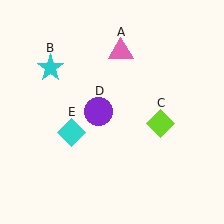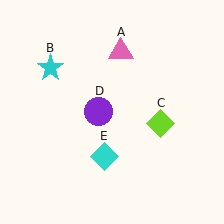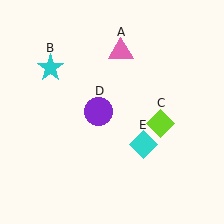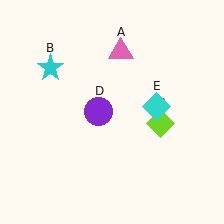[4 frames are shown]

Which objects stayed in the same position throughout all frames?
Pink triangle (object A) and cyan star (object B) and lime diamond (object C) and purple circle (object D) remained stationary.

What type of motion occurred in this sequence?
The cyan diamond (object E) rotated counterclockwise around the center of the scene.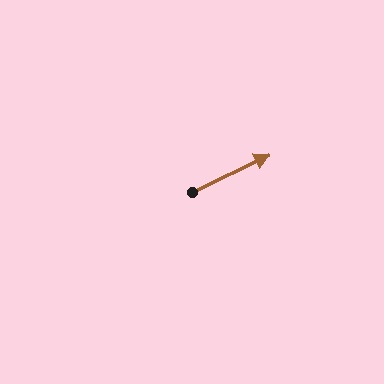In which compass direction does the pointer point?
Northeast.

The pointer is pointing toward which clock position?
Roughly 2 o'clock.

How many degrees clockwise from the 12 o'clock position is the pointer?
Approximately 64 degrees.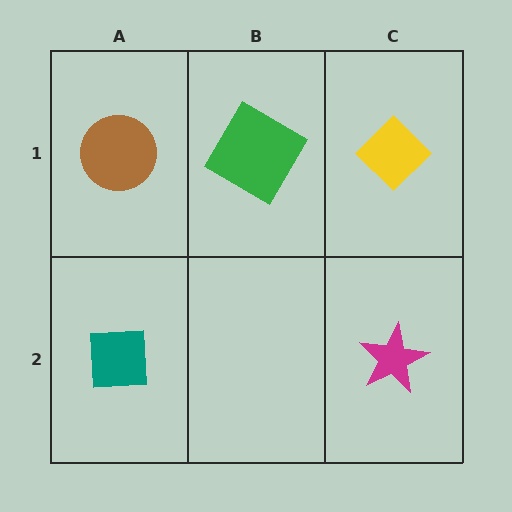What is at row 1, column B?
A green diamond.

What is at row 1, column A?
A brown circle.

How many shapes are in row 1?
3 shapes.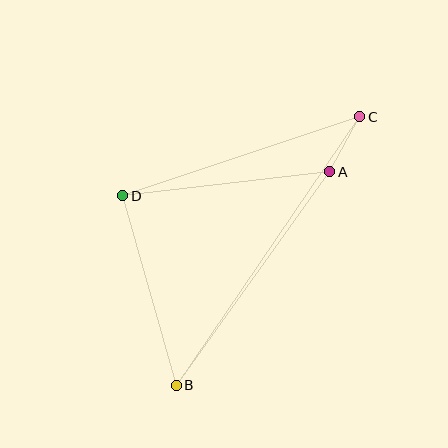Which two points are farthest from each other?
Points B and C are farthest from each other.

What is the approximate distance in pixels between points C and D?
The distance between C and D is approximately 250 pixels.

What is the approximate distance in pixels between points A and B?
The distance between A and B is approximately 263 pixels.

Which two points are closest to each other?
Points A and C are closest to each other.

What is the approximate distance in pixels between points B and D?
The distance between B and D is approximately 197 pixels.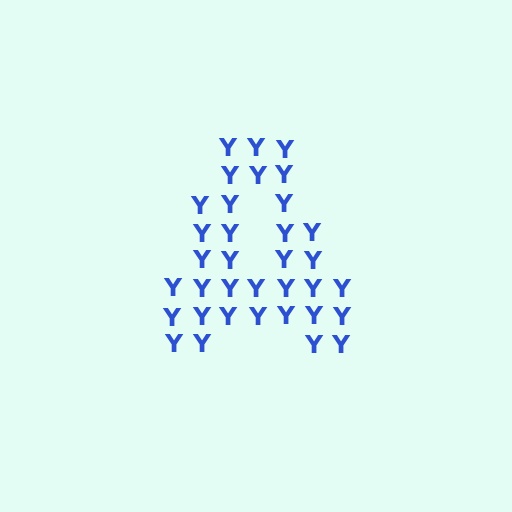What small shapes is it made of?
It is made of small letter Y's.